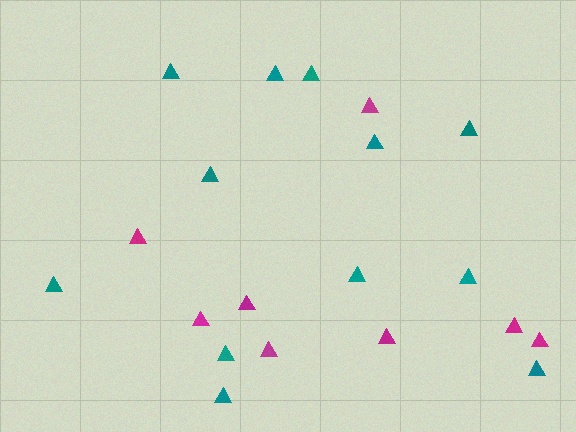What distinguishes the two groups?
There are 2 groups: one group of teal triangles (12) and one group of magenta triangles (8).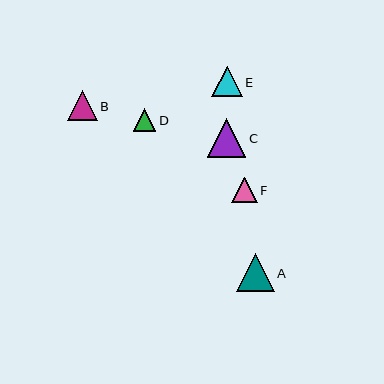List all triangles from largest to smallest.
From largest to smallest: C, A, E, B, F, D.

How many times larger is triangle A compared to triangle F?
Triangle A is approximately 1.5 times the size of triangle F.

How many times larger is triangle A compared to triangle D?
Triangle A is approximately 1.7 times the size of triangle D.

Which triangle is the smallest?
Triangle D is the smallest with a size of approximately 23 pixels.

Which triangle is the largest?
Triangle C is the largest with a size of approximately 38 pixels.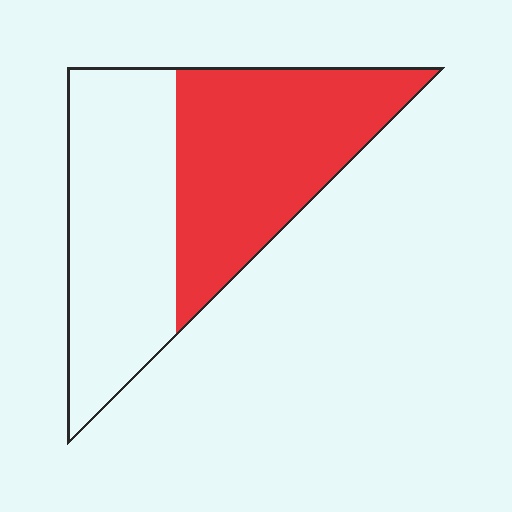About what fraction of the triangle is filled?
About one half (1/2).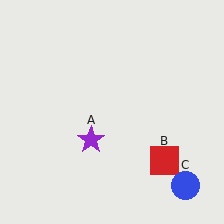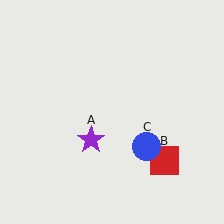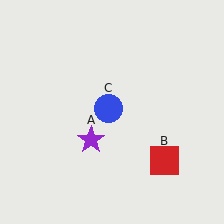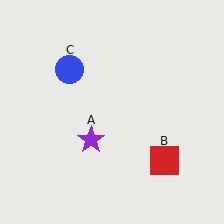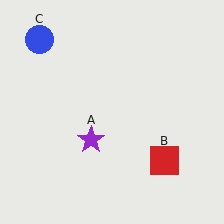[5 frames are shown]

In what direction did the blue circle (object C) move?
The blue circle (object C) moved up and to the left.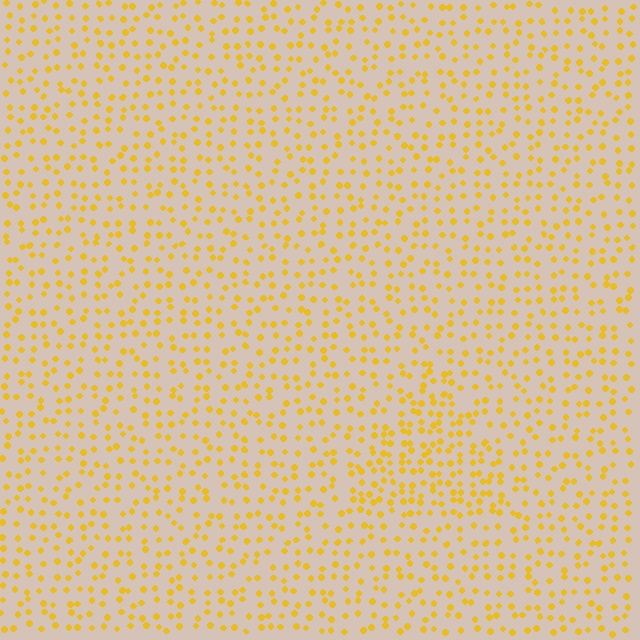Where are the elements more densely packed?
The elements are more densely packed inside the triangle boundary.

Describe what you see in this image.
The image contains small yellow elements arranged at two different densities. A triangle-shaped region is visible where the elements are more densely packed than the surrounding area.